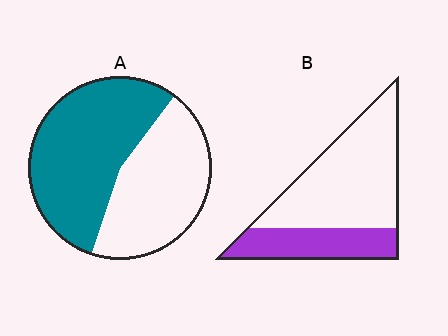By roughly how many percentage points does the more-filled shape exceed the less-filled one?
By roughly 25 percentage points (A over B).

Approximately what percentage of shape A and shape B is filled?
A is approximately 55% and B is approximately 30%.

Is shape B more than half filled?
No.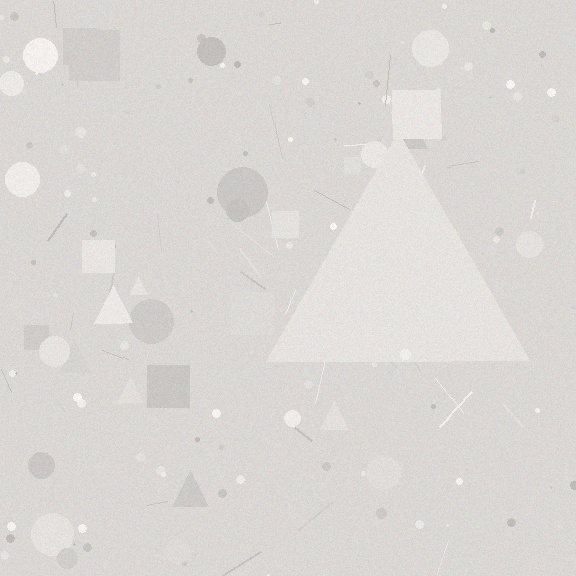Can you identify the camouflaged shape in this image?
The camouflaged shape is a triangle.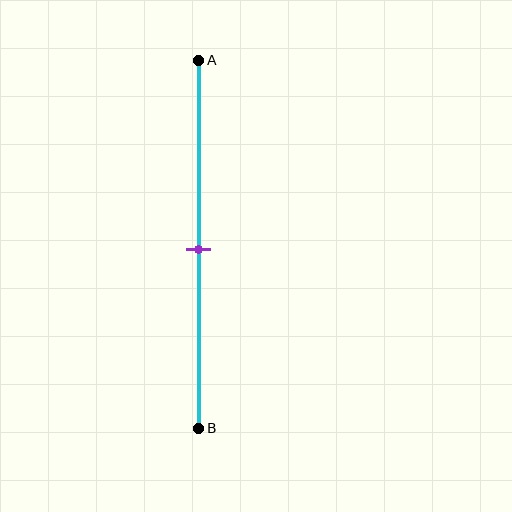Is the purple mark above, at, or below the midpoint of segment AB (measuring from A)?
The purple mark is approximately at the midpoint of segment AB.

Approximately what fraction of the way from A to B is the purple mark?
The purple mark is approximately 50% of the way from A to B.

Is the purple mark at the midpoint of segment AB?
Yes, the mark is approximately at the midpoint.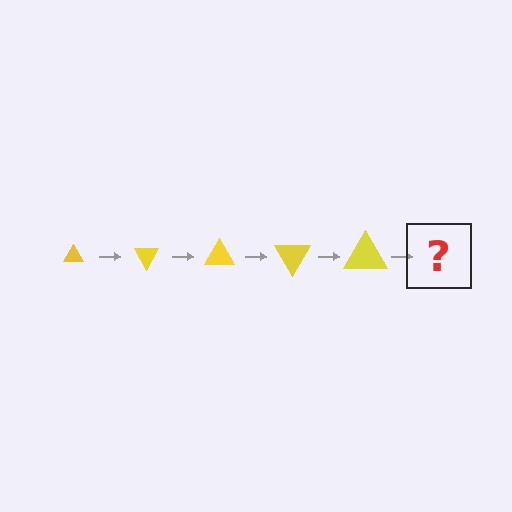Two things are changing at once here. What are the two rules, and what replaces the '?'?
The two rules are that the triangle grows larger each step and it rotates 60 degrees each step. The '?' should be a triangle, larger than the previous one and rotated 300 degrees from the start.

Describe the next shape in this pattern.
It should be a triangle, larger than the previous one and rotated 300 degrees from the start.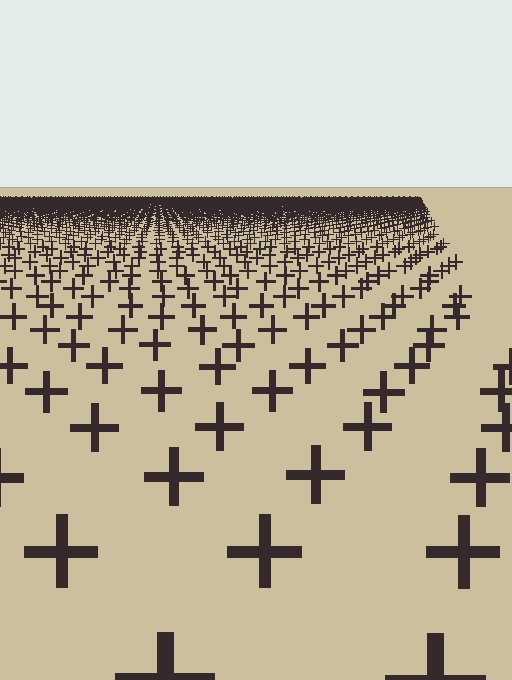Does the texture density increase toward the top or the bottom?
Density increases toward the top.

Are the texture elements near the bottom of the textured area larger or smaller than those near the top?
Larger. Near the bottom, elements are closer to the viewer and appear at a bigger on-screen size.